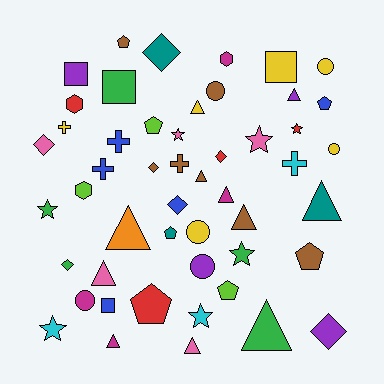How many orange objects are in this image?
There is 1 orange object.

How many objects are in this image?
There are 50 objects.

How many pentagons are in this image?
There are 7 pentagons.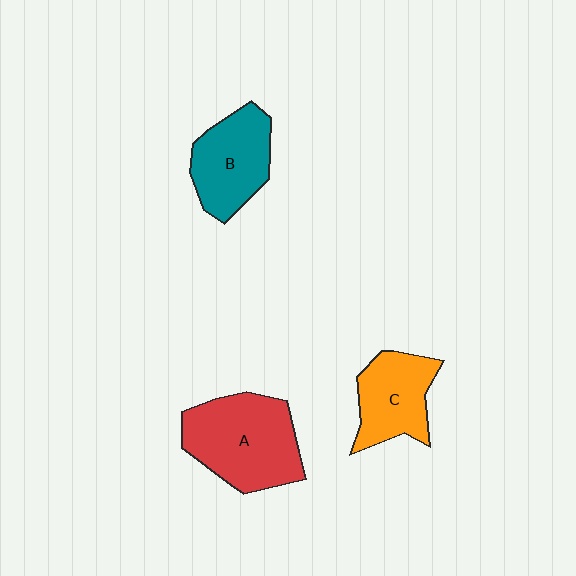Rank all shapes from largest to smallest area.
From largest to smallest: A (red), B (teal), C (orange).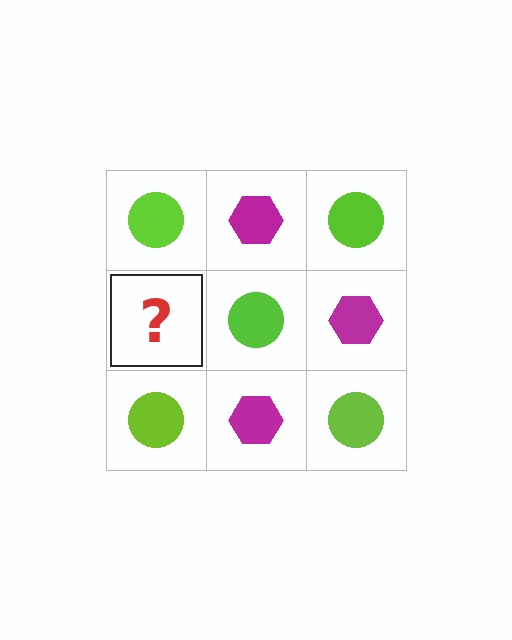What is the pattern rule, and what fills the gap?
The rule is that it alternates lime circle and magenta hexagon in a checkerboard pattern. The gap should be filled with a magenta hexagon.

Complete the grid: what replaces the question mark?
The question mark should be replaced with a magenta hexagon.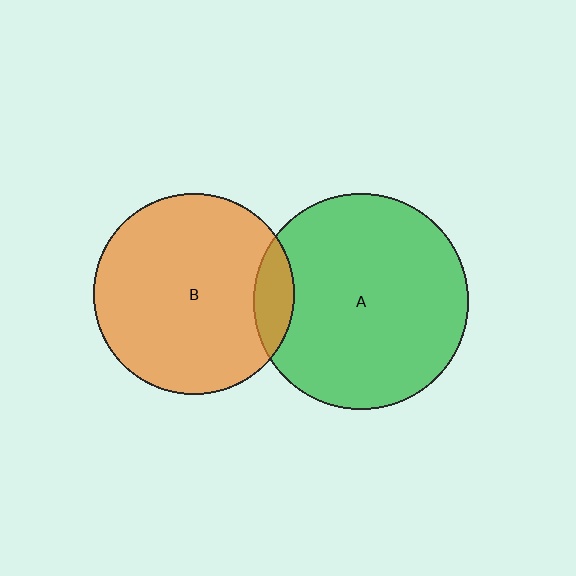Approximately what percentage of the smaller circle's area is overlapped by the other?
Approximately 10%.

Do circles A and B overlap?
Yes.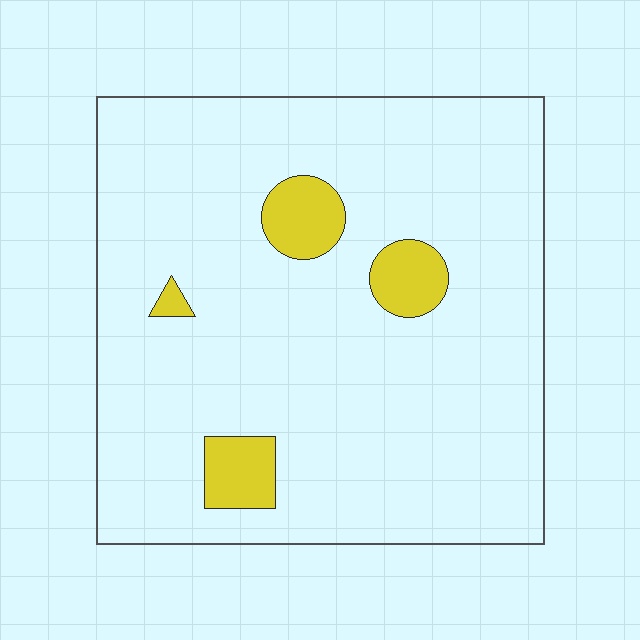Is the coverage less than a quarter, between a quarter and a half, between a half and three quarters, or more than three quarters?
Less than a quarter.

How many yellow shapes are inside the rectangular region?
4.